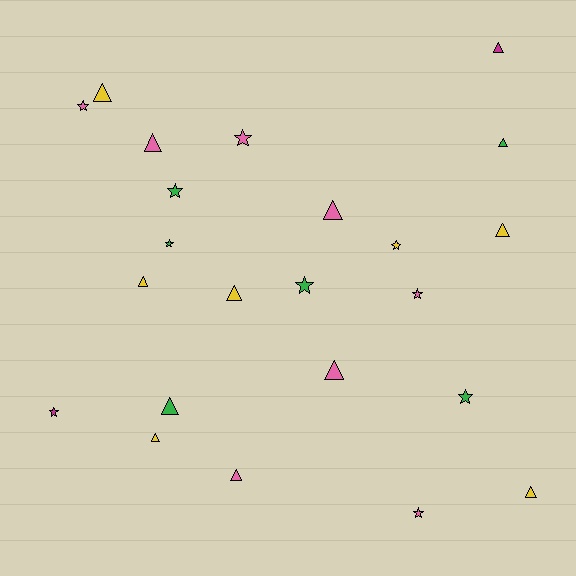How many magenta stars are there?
There is 1 magenta star.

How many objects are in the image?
There are 23 objects.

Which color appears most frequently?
Pink, with 8 objects.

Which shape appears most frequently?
Triangle, with 13 objects.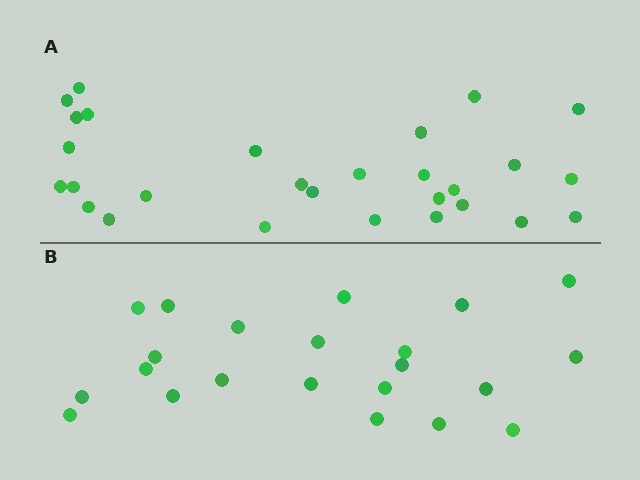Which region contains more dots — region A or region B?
Region A (the top region) has more dots.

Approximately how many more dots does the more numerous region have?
Region A has about 6 more dots than region B.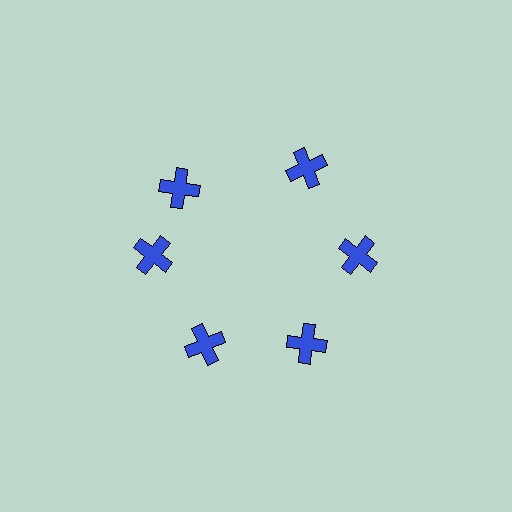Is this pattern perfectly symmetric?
No. The 6 blue crosses are arranged in a ring, but one element near the 11 o'clock position is rotated out of alignment along the ring, breaking the 6-fold rotational symmetry.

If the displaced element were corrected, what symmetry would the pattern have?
It would have 6-fold rotational symmetry — the pattern would map onto itself every 60 degrees.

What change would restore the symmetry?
The symmetry would be restored by rotating it back into even spacing with its neighbors so that all 6 crosses sit at equal angles and equal distance from the center.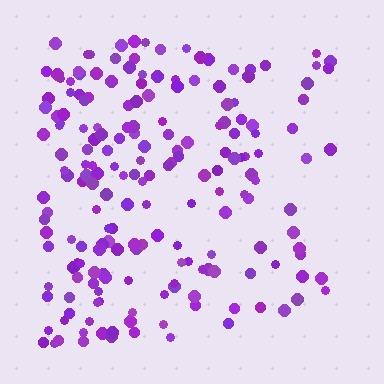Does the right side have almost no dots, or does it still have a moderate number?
Still a moderate number, just noticeably fewer than the left.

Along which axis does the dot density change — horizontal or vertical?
Horizontal.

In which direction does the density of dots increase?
From right to left, with the left side densest.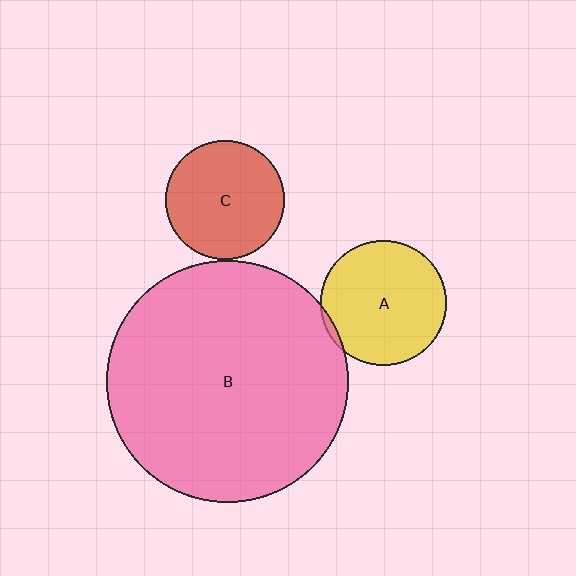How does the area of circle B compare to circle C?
Approximately 4.1 times.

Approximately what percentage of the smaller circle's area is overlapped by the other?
Approximately 5%.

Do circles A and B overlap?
Yes.